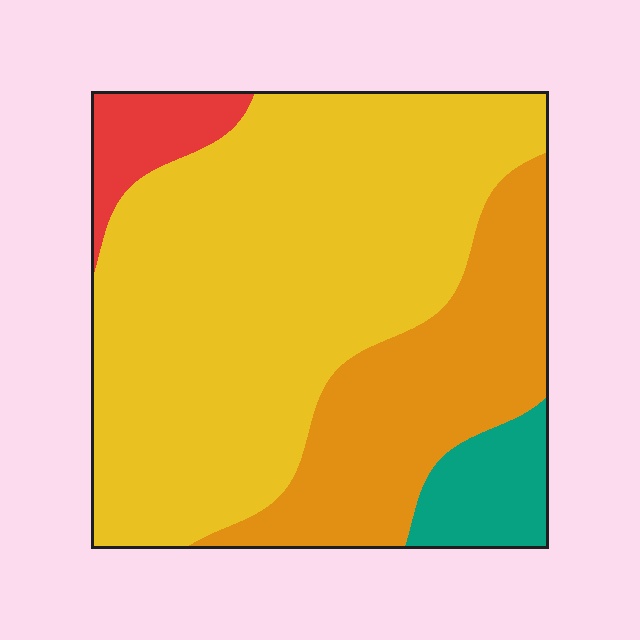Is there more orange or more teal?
Orange.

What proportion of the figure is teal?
Teal covers about 5% of the figure.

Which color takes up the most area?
Yellow, at roughly 60%.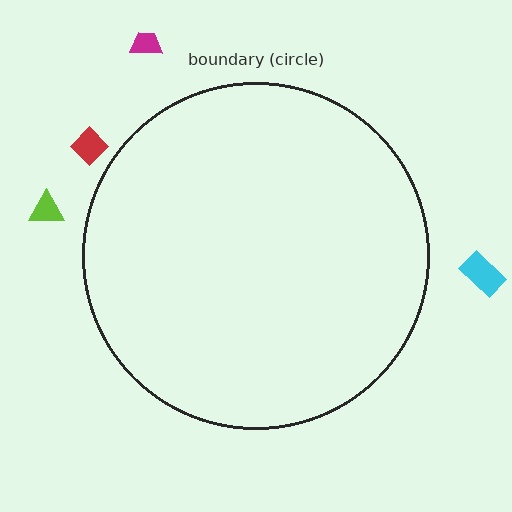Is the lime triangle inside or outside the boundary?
Outside.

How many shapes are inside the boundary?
0 inside, 4 outside.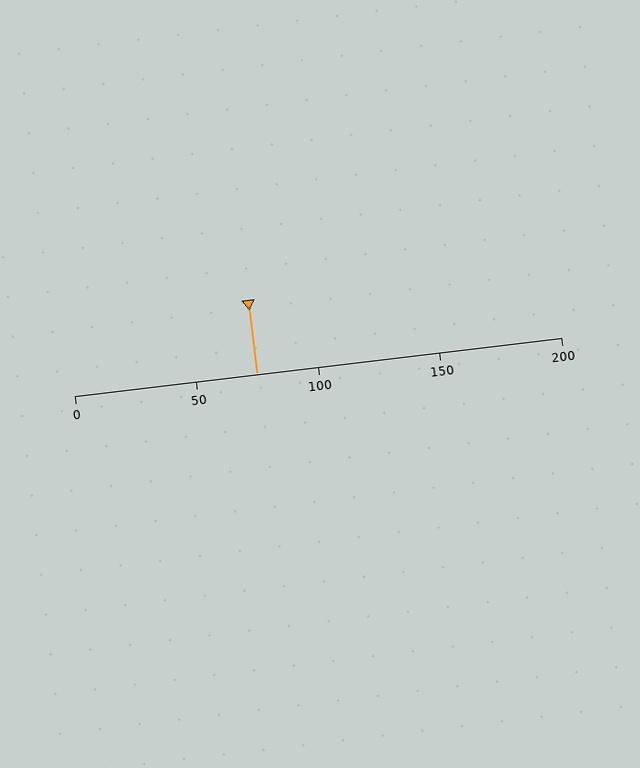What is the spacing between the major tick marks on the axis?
The major ticks are spaced 50 apart.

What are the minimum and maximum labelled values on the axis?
The axis runs from 0 to 200.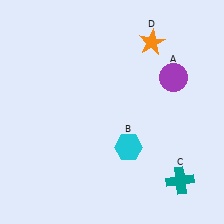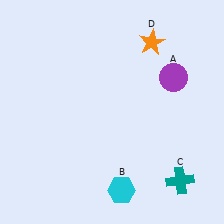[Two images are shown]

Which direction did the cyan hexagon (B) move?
The cyan hexagon (B) moved down.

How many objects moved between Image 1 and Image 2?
1 object moved between the two images.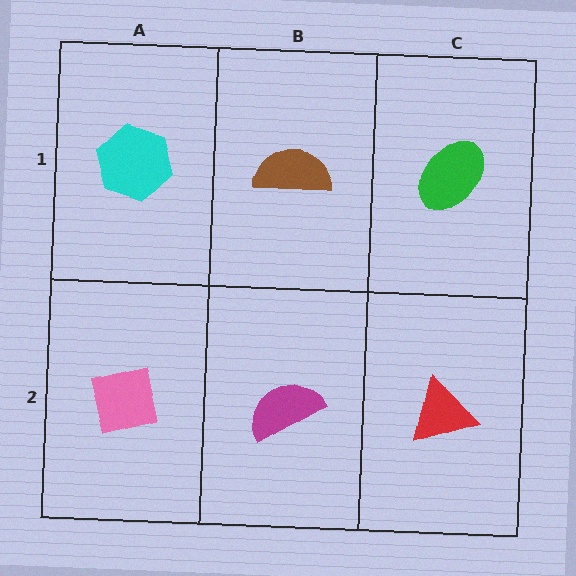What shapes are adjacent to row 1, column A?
A pink square (row 2, column A), a brown semicircle (row 1, column B).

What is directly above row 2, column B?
A brown semicircle.